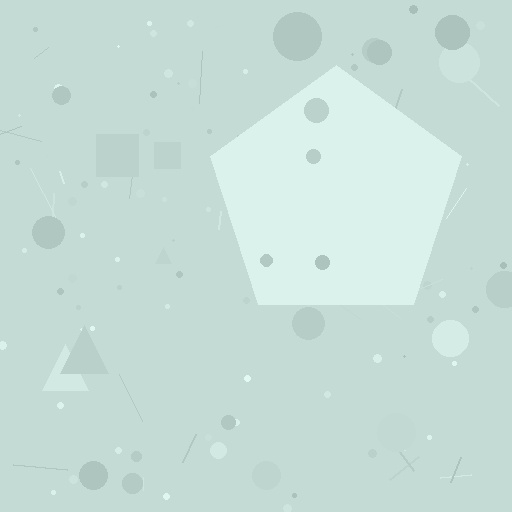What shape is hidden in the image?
A pentagon is hidden in the image.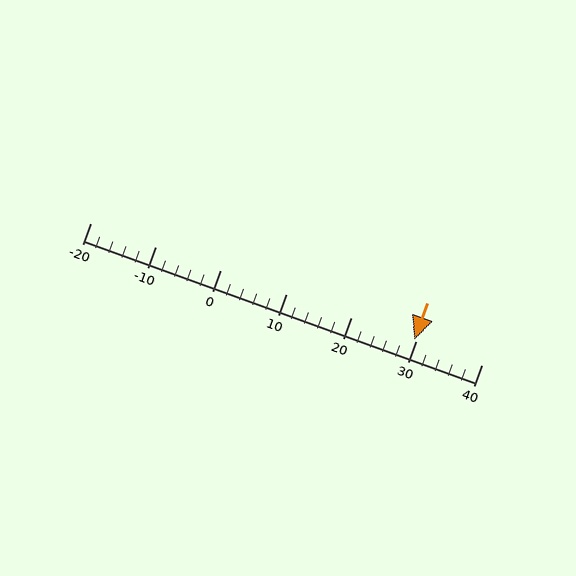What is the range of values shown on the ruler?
The ruler shows values from -20 to 40.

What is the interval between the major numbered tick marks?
The major tick marks are spaced 10 units apart.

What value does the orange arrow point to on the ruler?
The orange arrow points to approximately 30.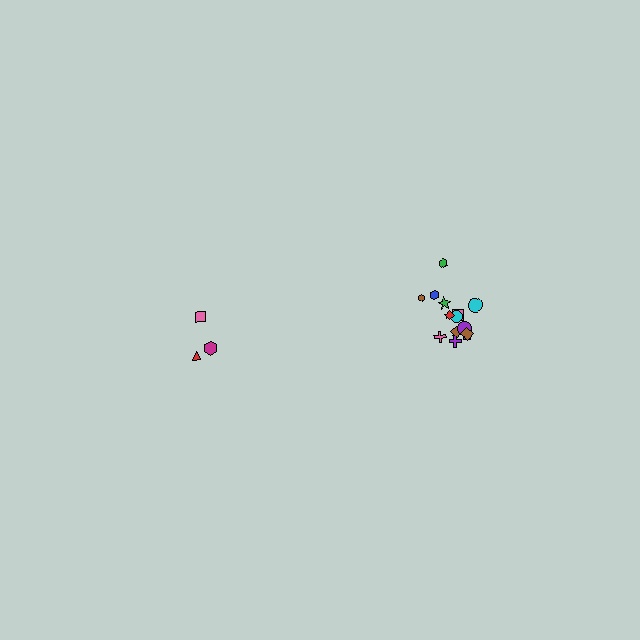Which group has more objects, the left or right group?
The right group.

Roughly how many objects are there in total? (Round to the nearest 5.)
Roughly 20 objects in total.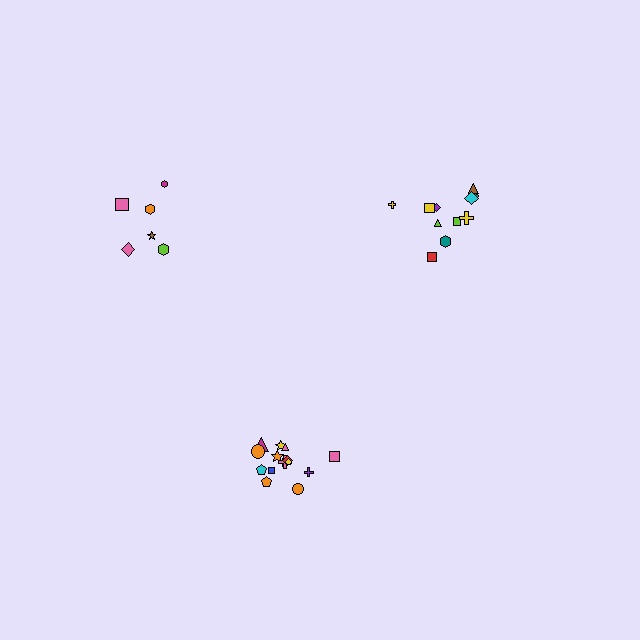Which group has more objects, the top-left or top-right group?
The top-right group.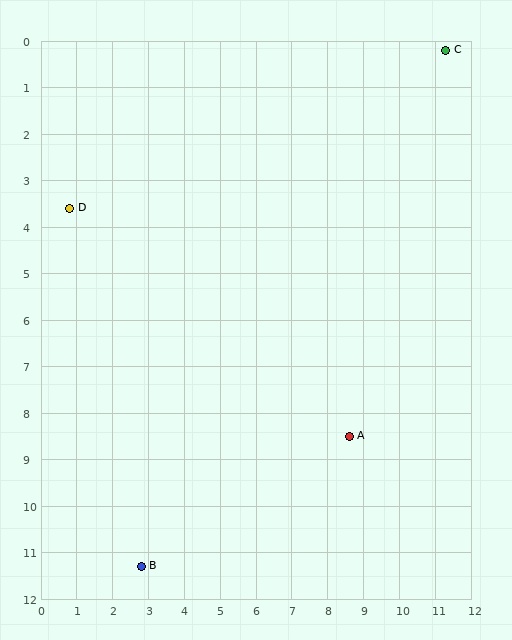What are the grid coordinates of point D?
Point D is at approximately (0.8, 3.6).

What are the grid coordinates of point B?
Point B is at approximately (2.8, 11.3).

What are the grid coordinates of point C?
Point C is at approximately (11.3, 0.2).